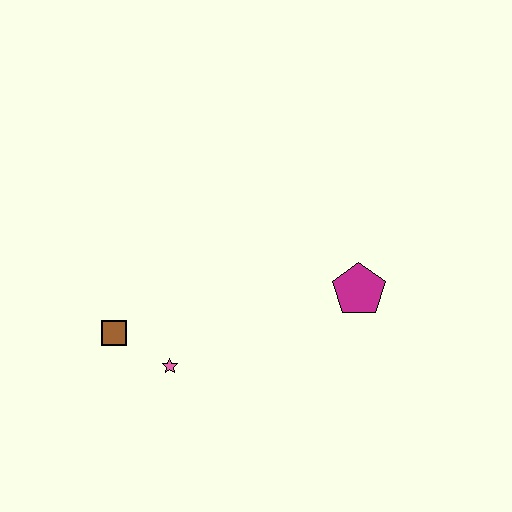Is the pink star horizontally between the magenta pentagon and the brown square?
Yes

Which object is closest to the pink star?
The brown square is closest to the pink star.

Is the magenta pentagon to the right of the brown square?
Yes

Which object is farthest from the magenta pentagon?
The brown square is farthest from the magenta pentagon.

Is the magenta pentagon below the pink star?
No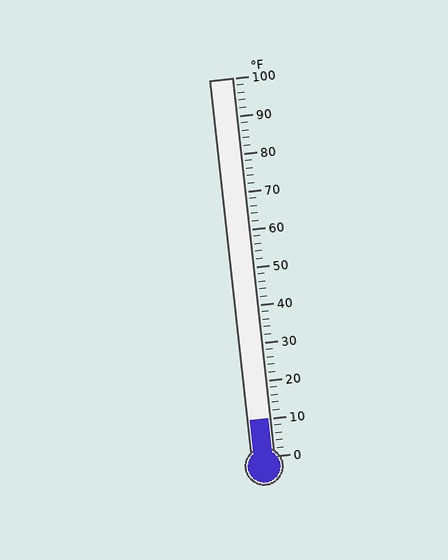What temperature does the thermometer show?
The thermometer shows approximately 10°F.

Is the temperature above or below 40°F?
The temperature is below 40°F.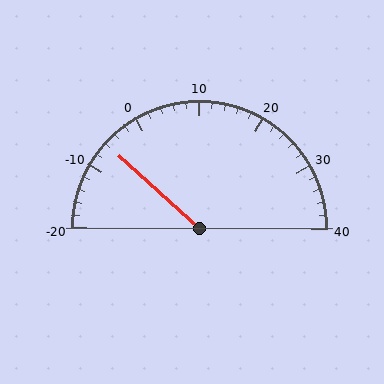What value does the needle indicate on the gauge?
The needle indicates approximately -6.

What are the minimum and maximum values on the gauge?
The gauge ranges from -20 to 40.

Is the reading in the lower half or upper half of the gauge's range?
The reading is in the lower half of the range (-20 to 40).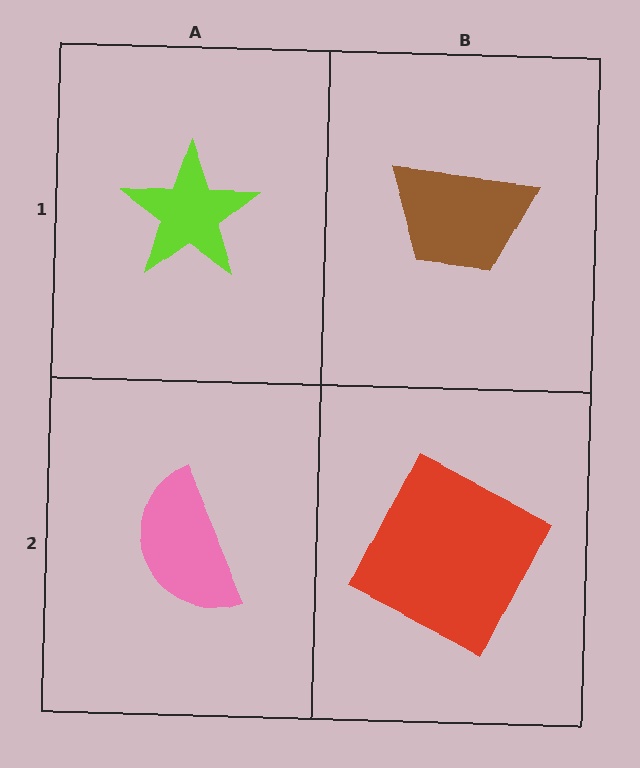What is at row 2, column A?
A pink semicircle.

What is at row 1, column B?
A brown trapezoid.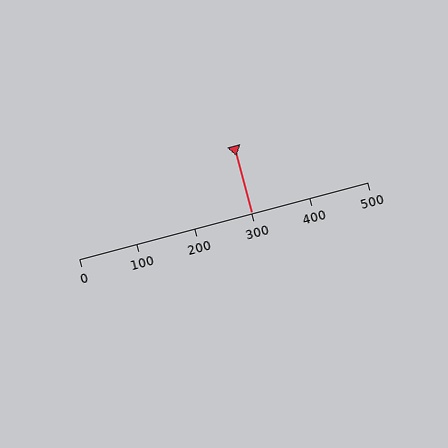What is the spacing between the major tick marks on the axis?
The major ticks are spaced 100 apart.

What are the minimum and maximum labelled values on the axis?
The axis runs from 0 to 500.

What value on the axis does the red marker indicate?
The marker indicates approximately 300.